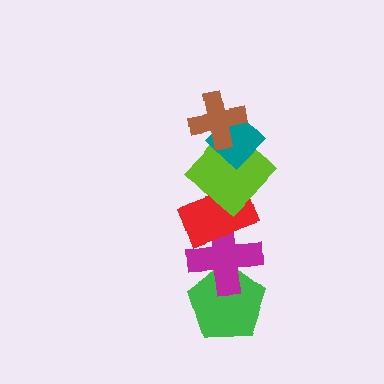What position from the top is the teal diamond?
The teal diamond is 2nd from the top.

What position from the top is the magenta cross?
The magenta cross is 5th from the top.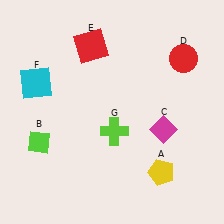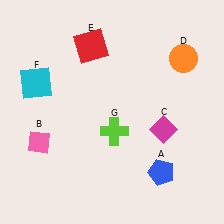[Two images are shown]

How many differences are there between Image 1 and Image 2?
There are 3 differences between the two images.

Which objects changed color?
A changed from yellow to blue. B changed from lime to pink. D changed from red to orange.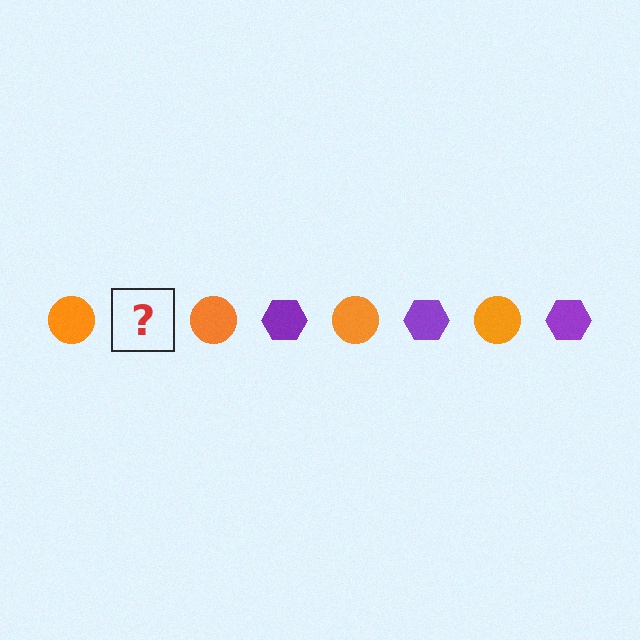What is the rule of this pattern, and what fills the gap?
The rule is that the pattern alternates between orange circle and purple hexagon. The gap should be filled with a purple hexagon.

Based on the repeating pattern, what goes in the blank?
The blank should be a purple hexagon.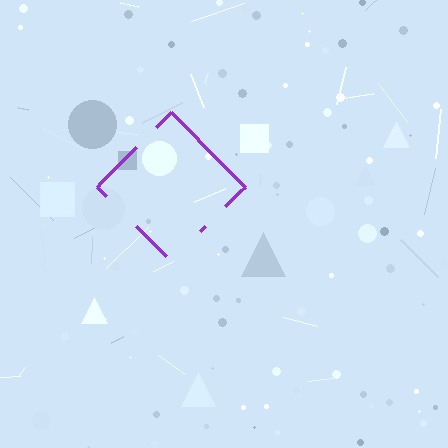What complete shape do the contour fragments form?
The contour fragments form a diamond.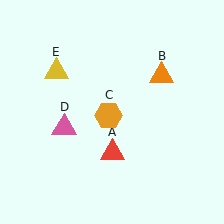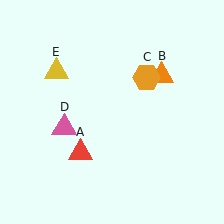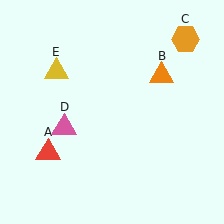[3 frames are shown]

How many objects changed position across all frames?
2 objects changed position: red triangle (object A), orange hexagon (object C).